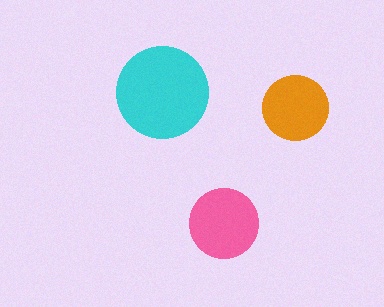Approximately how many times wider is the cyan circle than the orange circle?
About 1.5 times wider.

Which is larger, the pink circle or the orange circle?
The pink one.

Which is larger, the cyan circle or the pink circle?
The cyan one.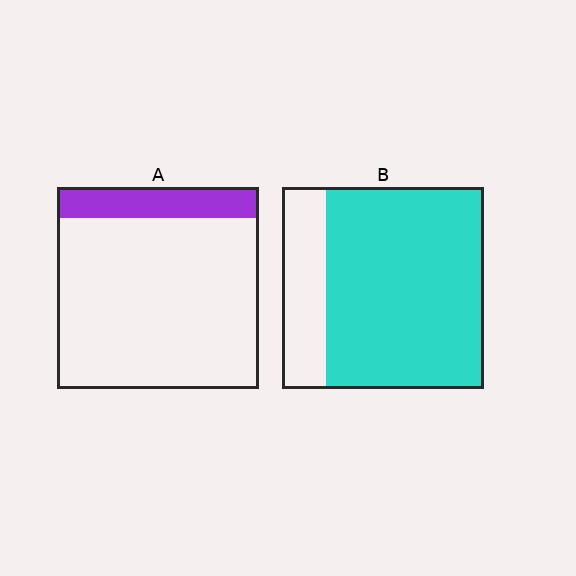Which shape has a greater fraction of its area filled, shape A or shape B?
Shape B.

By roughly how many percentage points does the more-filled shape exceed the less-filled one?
By roughly 65 percentage points (B over A).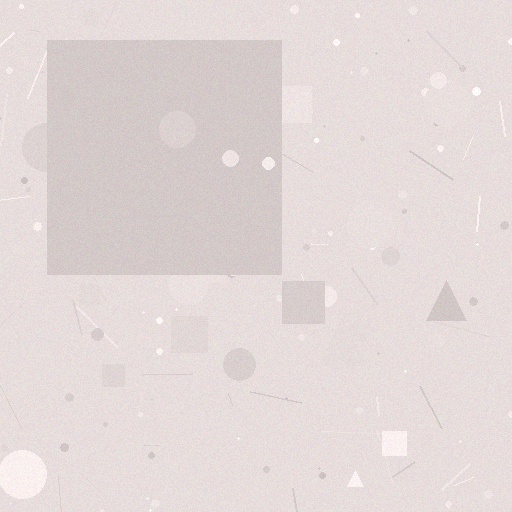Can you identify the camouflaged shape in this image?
The camouflaged shape is a square.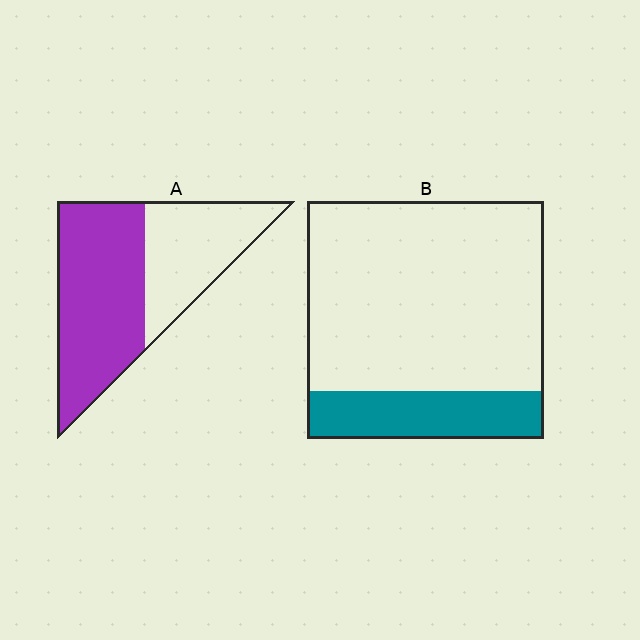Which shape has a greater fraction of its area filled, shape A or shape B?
Shape A.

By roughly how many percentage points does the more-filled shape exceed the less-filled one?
By roughly 40 percentage points (A over B).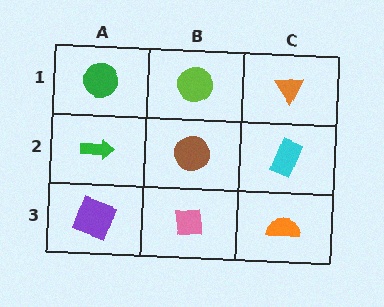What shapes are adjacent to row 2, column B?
A lime circle (row 1, column B), a pink square (row 3, column B), a green arrow (row 2, column A), a cyan rectangle (row 2, column C).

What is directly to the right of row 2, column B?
A cyan rectangle.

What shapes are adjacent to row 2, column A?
A green circle (row 1, column A), a purple square (row 3, column A), a brown circle (row 2, column B).